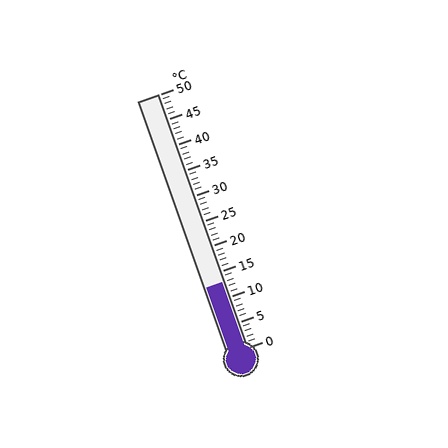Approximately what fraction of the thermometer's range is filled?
The thermometer is filled to approximately 25% of its range.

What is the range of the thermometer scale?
The thermometer scale ranges from 0°C to 50°C.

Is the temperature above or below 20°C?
The temperature is below 20°C.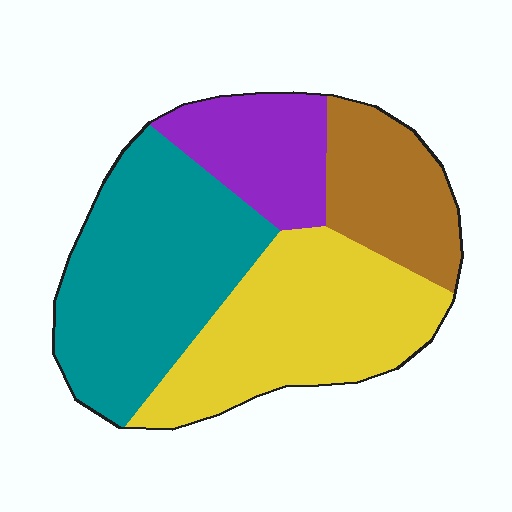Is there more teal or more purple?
Teal.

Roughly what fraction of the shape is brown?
Brown takes up between a sixth and a third of the shape.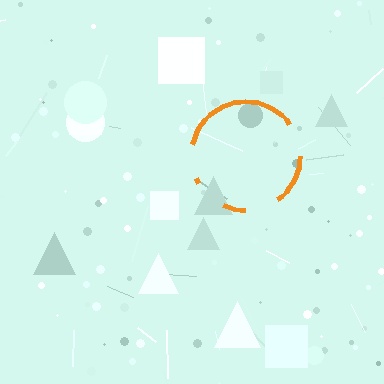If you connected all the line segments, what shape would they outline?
They would outline a circle.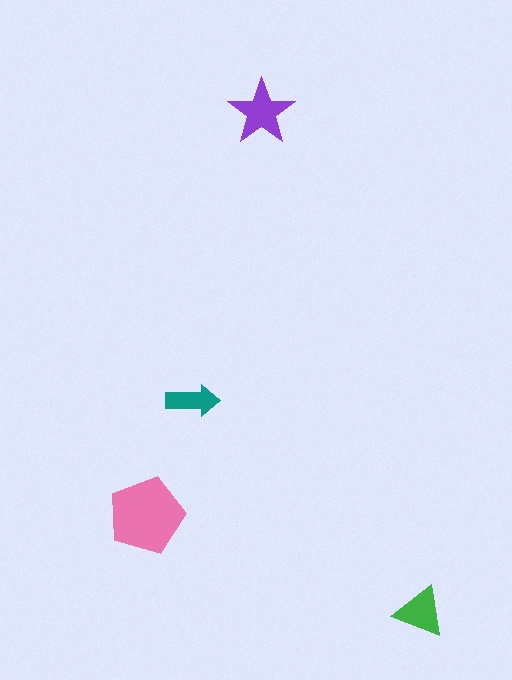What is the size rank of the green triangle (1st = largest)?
3rd.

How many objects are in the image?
There are 4 objects in the image.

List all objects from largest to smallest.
The pink pentagon, the purple star, the green triangle, the teal arrow.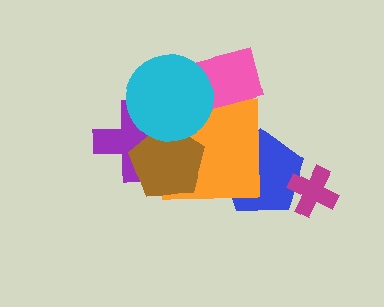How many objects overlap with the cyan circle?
4 objects overlap with the cyan circle.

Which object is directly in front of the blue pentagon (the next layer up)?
The orange square is directly in front of the blue pentagon.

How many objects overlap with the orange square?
5 objects overlap with the orange square.